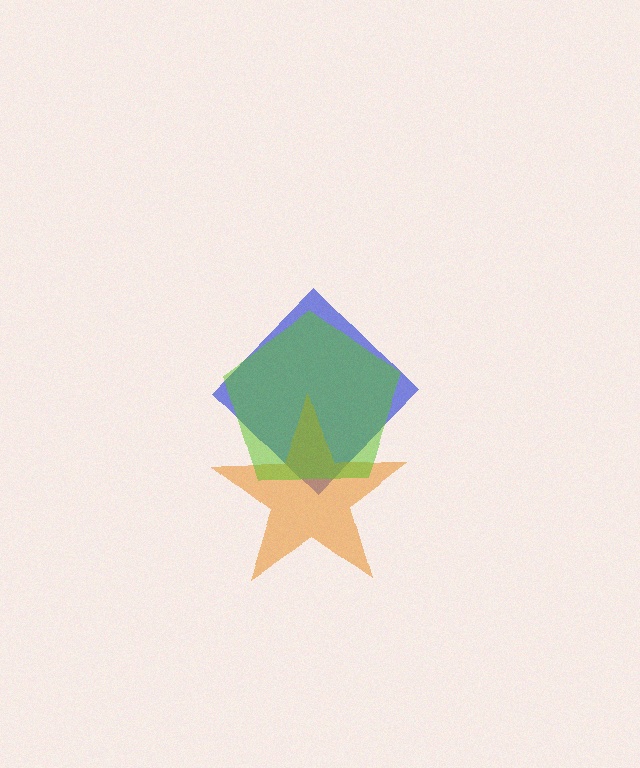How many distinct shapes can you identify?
There are 3 distinct shapes: a blue diamond, an orange star, a lime pentagon.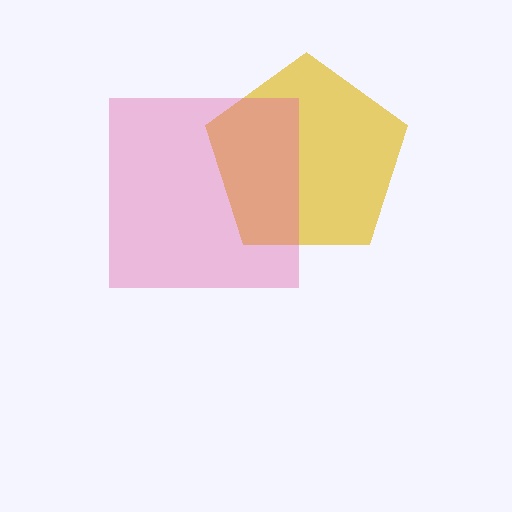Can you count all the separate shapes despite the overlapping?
Yes, there are 2 separate shapes.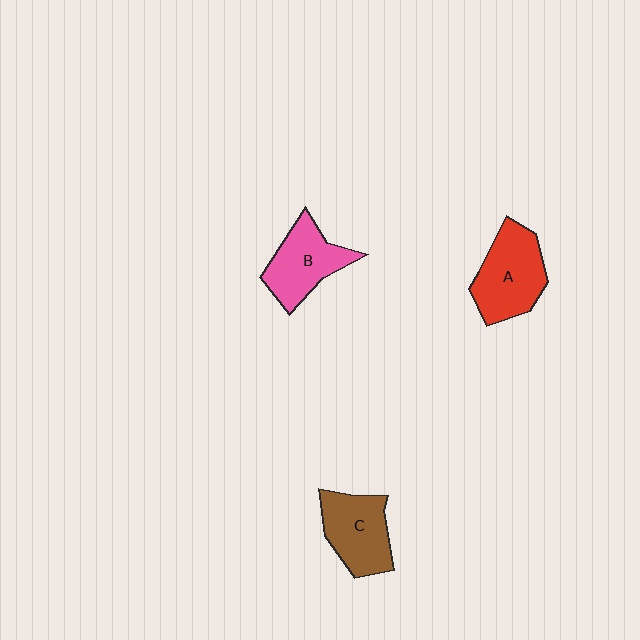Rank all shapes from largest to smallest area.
From largest to smallest: A (red), C (brown), B (pink).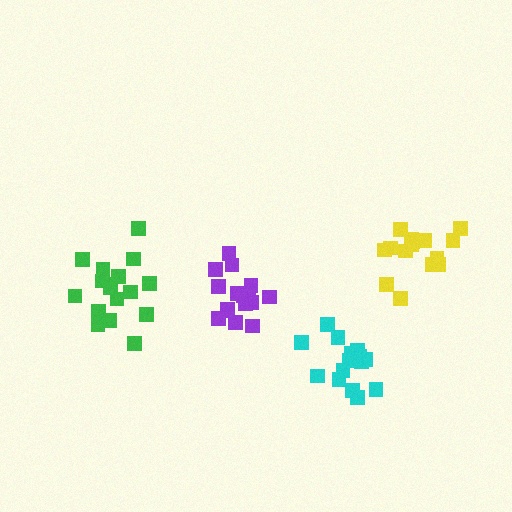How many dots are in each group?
Group 1: 16 dots, Group 2: 15 dots, Group 3: 16 dots, Group 4: 17 dots (64 total).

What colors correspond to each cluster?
The clusters are colored: purple, yellow, cyan, green.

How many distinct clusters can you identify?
There are 4 distinct clusters.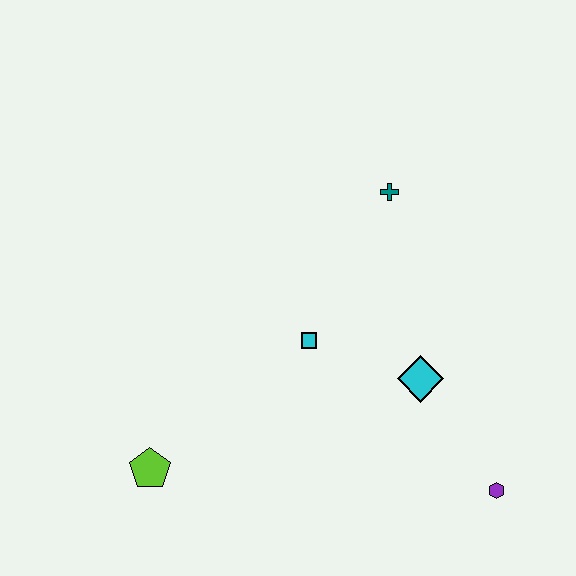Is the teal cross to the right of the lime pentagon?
Yes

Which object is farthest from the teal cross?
The lime pentagon is farthest from the teal cross.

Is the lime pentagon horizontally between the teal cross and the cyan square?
No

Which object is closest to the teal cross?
The cyan square is closest to the teal cross.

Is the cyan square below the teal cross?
Yes